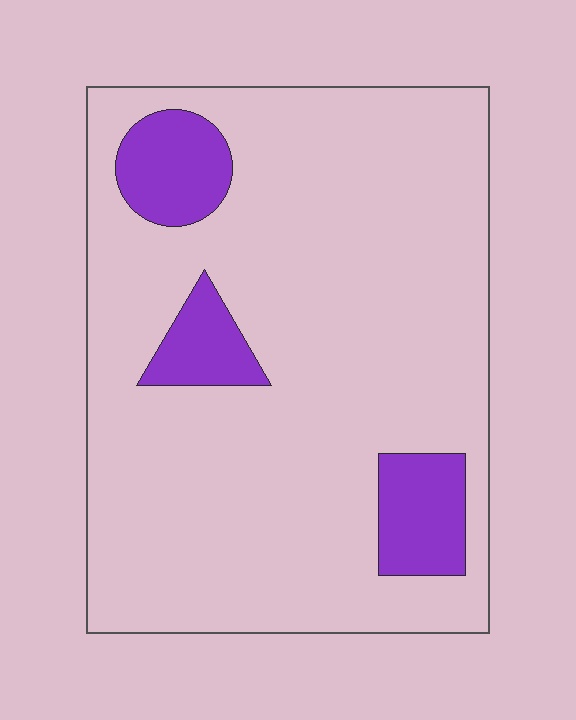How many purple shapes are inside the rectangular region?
3.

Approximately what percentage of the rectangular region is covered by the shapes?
Approximately 15%.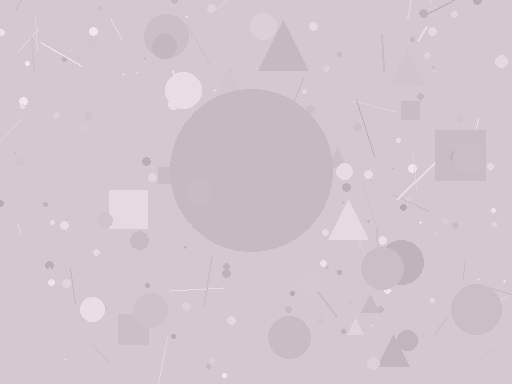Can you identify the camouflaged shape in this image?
The camouflaged shape is a circle.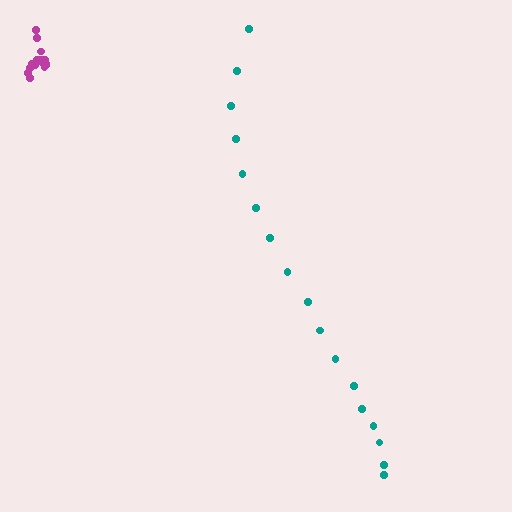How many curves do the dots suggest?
There are 2 distinct paths.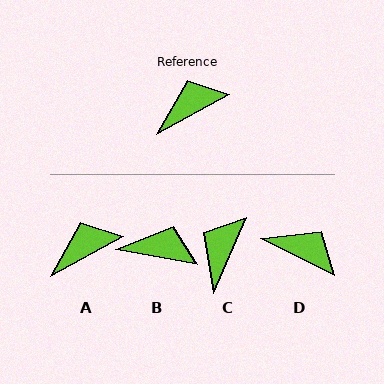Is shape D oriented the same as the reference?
No, it is off by about 54 degrees.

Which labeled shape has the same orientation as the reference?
A.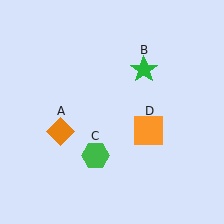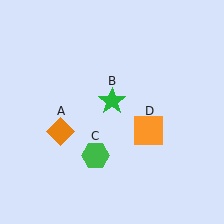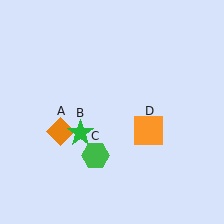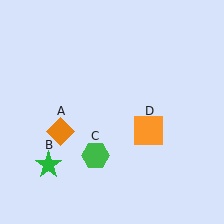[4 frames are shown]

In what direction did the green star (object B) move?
The green star (object B) moved down and to the left.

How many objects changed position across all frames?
1 object changed position: green star (object B).